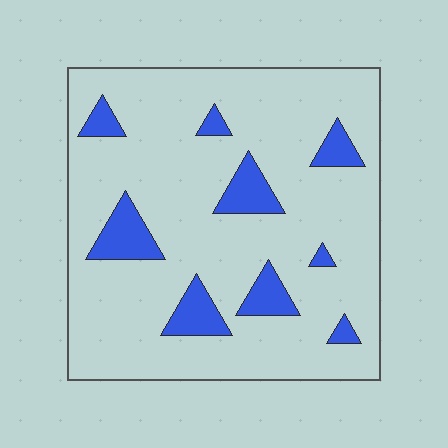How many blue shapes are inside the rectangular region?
9.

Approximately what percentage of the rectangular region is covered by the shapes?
Approximately 15%.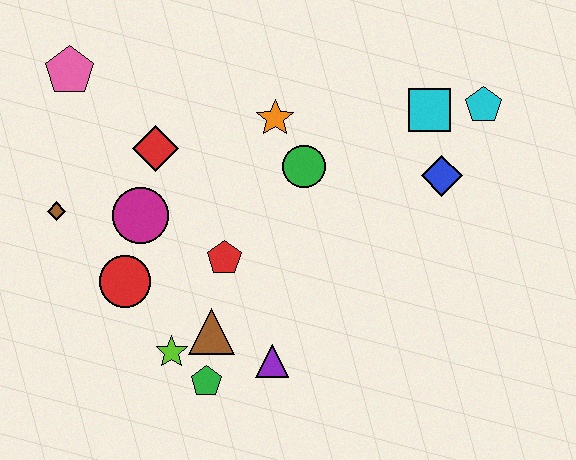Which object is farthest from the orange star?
The green pentagon is farthest from the orange star.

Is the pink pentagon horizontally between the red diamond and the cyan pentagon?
No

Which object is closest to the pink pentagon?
The red diamond is closest to the pink pentagon.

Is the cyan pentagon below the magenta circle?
No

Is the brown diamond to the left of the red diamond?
Yes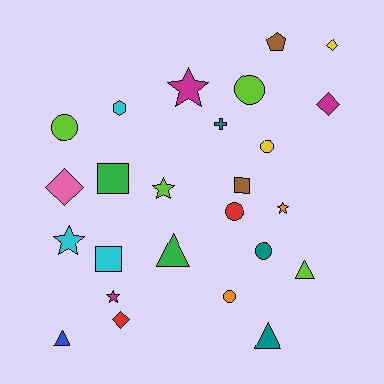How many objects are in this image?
There are 25 objects.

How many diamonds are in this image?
There are 4 diamonds.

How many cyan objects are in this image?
There are 3 cyan objects.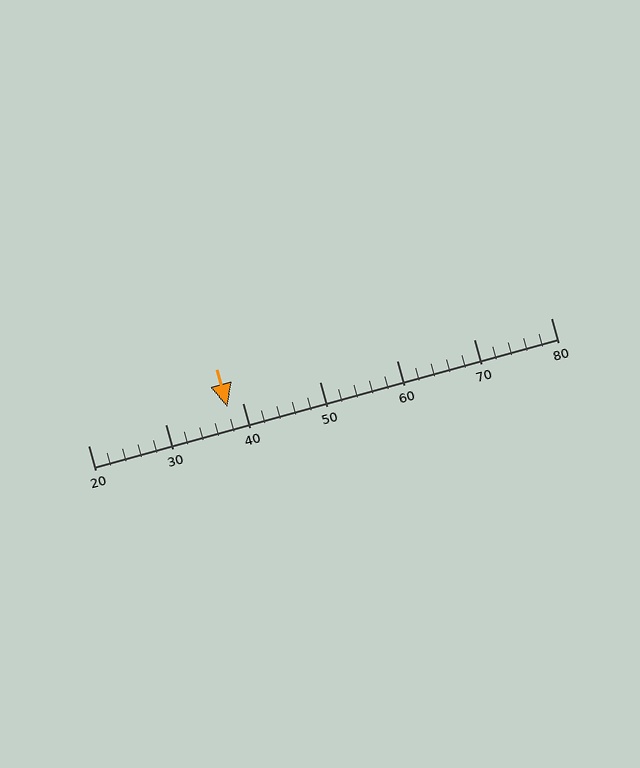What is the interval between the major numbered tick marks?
The major tick marks are spaced 10 units apart.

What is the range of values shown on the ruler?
The ruler shows values from 20 to 80.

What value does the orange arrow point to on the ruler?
The orange arrow points to approximately 38.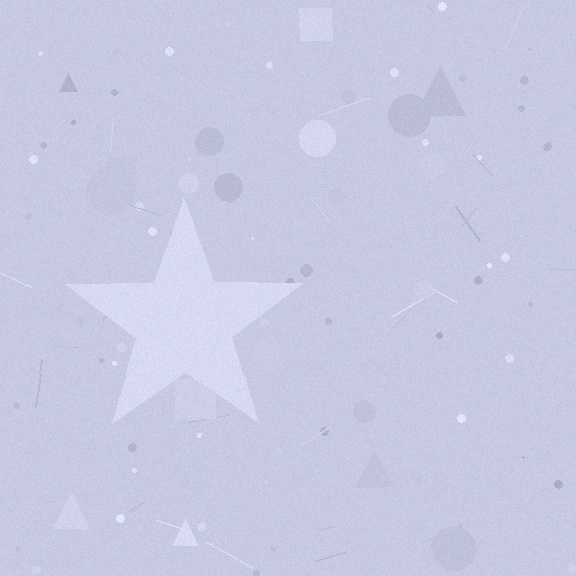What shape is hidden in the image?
A star is hidden in the image.